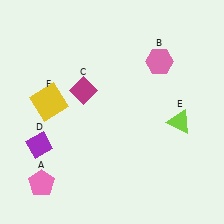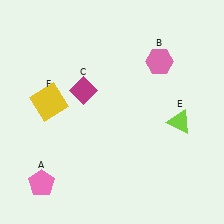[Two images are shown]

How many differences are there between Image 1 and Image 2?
There is 1 difference between the two images.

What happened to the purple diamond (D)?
The purple diamond (D) was removed in Image 2. It was in the bottom-left area of Image 1.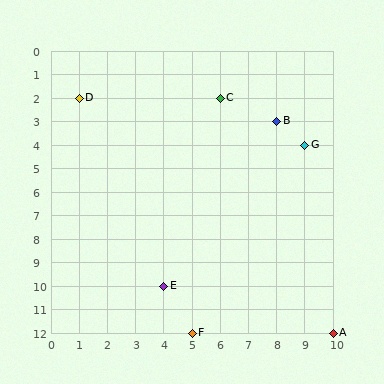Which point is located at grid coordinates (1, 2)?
Point D is at (1, 2).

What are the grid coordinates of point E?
Point E is at grid coordinates (4, 10).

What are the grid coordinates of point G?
Point G is at grid coordinates (9, 4).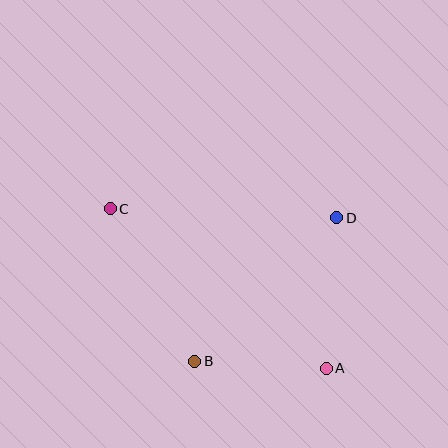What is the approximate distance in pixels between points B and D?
The distance between B and D is approximately 202 pixels.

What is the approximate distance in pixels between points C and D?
The distance between C and D is approximately 226 pixels.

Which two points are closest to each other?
Points A and B are closest to each other.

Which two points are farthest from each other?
Points A and C are farthest from each other.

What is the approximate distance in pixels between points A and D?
The distance between A and D is approximately 151 pixels.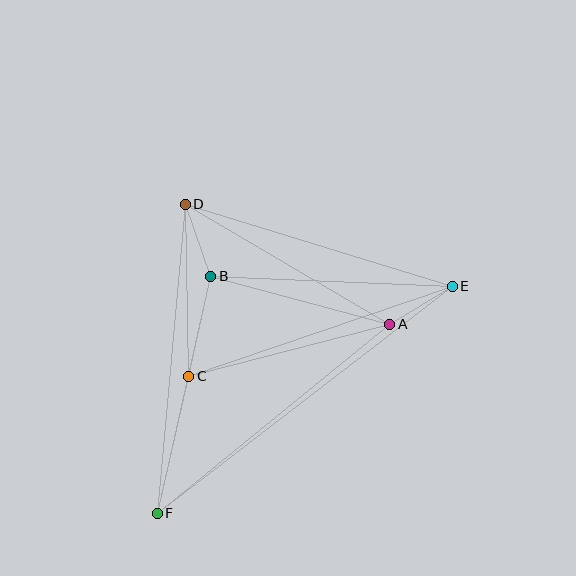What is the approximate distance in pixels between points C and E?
The distance between C and E is approximately 278 pixels.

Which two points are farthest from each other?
Points E and F are farthest from each other.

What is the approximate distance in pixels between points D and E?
The distance between D and E is approximately 279 pixels.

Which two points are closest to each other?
Points A and E are closest to each other.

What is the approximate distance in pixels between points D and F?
The distance between D and F is approximately 310 pixels.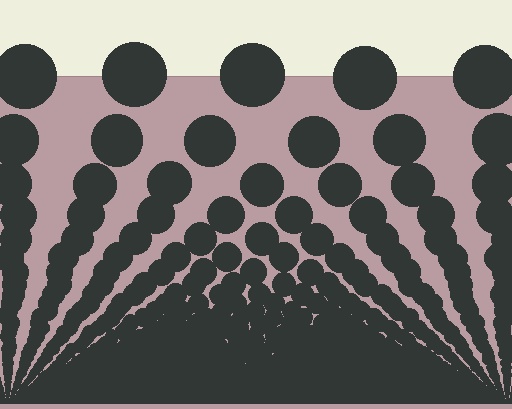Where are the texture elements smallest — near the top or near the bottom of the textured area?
Near the bottom.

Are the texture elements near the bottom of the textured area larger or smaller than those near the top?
Smaller. The gradient is inverted — elements near the bottom are smaller and denser.